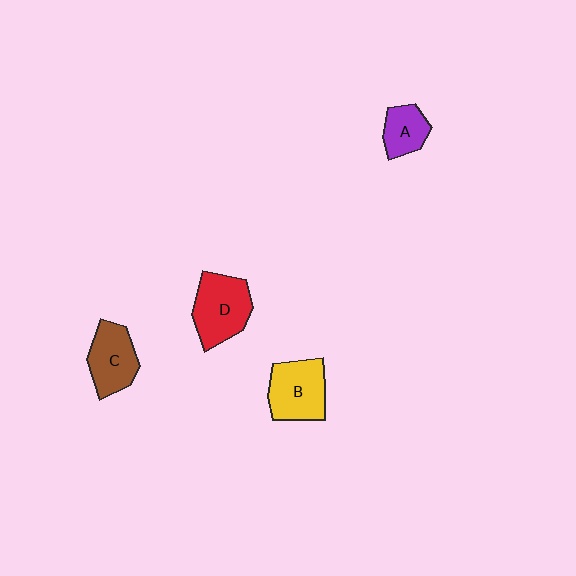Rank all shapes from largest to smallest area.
From largest to smallest: D (red), B (yellow), C (brown), A (purple).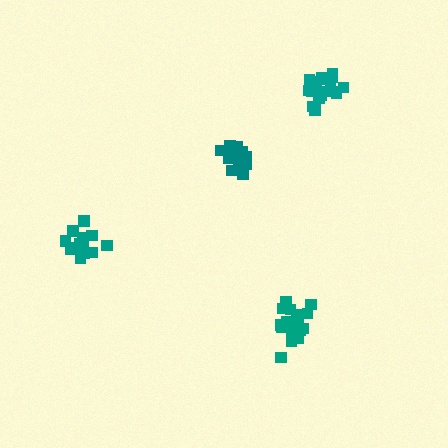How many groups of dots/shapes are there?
There are 4 groups.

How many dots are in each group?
Group 1: 18 dots, Group 2: 19 dots, Group 3: 19 dots, Group 4: 14 dots (70 total).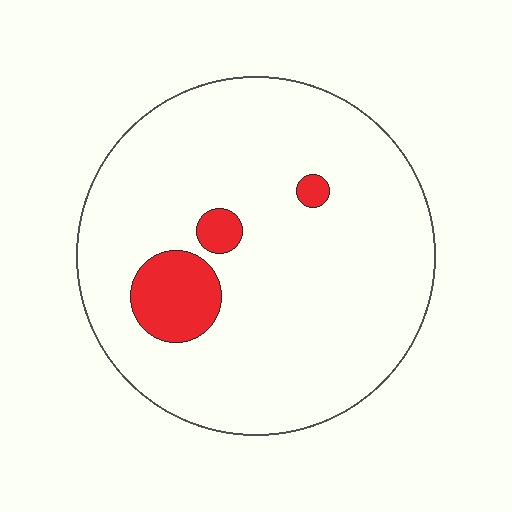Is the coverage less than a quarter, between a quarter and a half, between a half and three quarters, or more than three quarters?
Less than a quarter.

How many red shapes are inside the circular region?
3.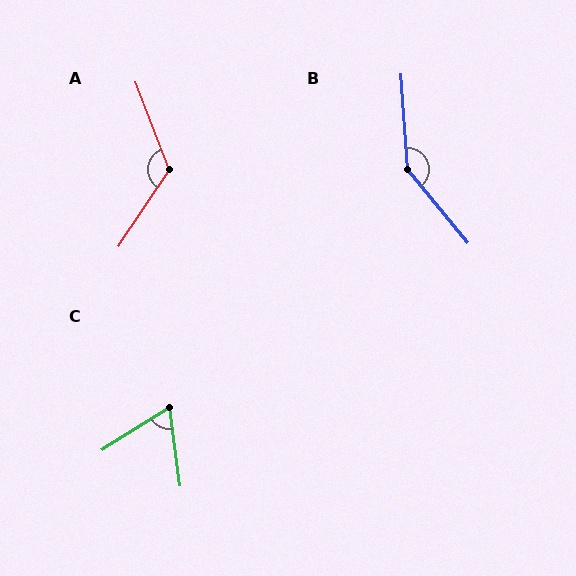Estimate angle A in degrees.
Approximately 125 degrees.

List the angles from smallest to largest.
C (65°), A (125°), B (145°).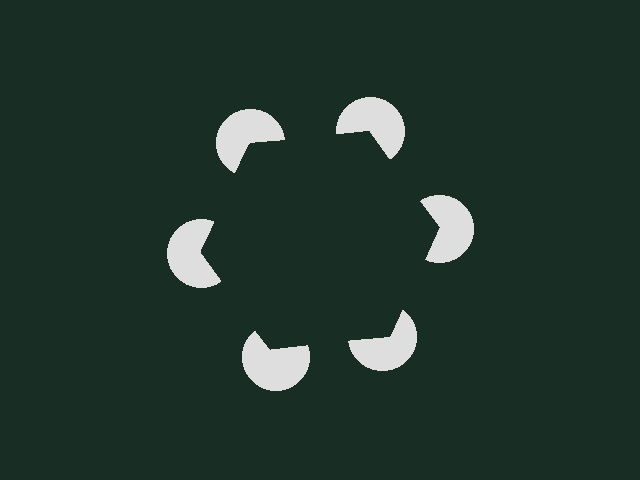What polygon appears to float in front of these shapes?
An illusory hexagon — its edges are inferred from the aligned wedge cuts in the pac-man discs, not physically drawn.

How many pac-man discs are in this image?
There are 6 — one at each vertex of the illusory hexagon.